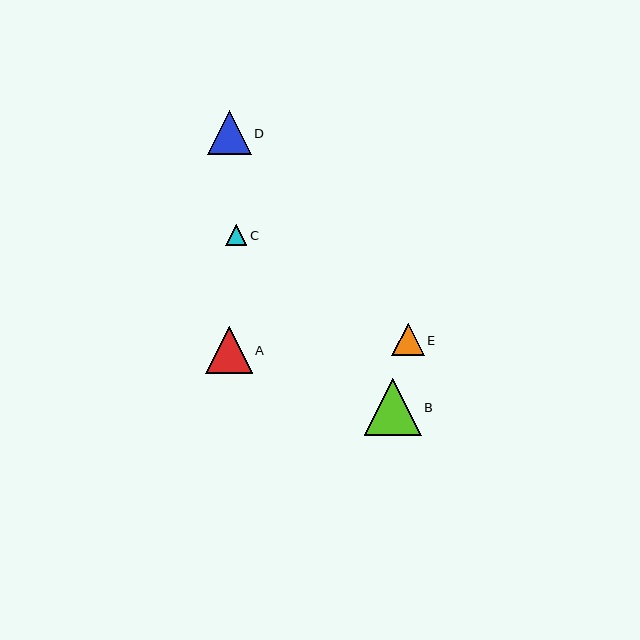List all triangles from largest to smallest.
From largest to smallest: B, A, D, E, C.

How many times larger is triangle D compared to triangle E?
Triangle D is approximately 1.4 times the size of triangle E.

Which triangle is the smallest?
Triangle C is the smallest with a size of approximately 21 pixels.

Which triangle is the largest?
Triangle B is the largest with a size of approximately 56 pixels.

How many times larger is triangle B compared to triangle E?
Triangle B is approximately 1.7 times the size of triangle E.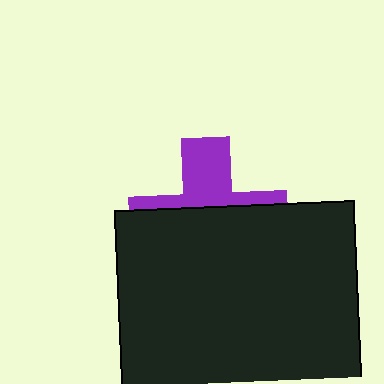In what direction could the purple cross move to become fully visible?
The purple cross could move up. That would shift it out from behind the black square entirely.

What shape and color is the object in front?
The object in front is a black square.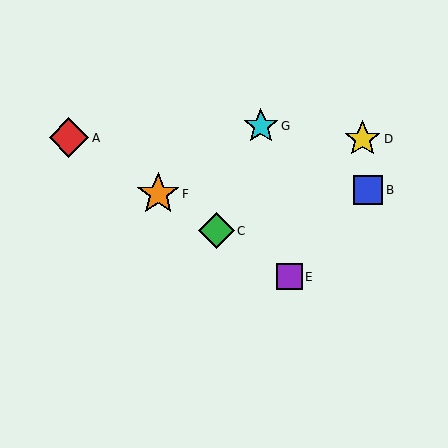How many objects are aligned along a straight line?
4 objects (A, C, E, F) are aligned along a straight line.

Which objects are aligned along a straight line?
Objects A, C, E, F are aligned along a straight line.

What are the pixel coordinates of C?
Object C is at (216, 231).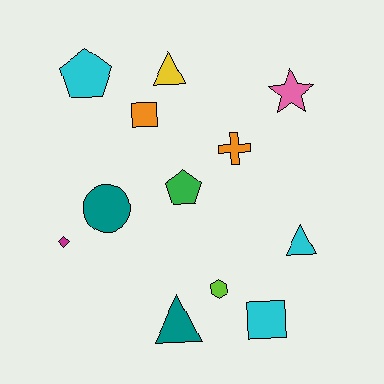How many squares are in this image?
There are 2 squares.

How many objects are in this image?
There are 12 objects.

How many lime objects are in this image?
There is 1 lime object.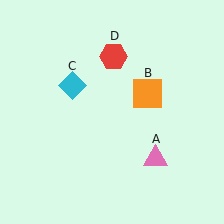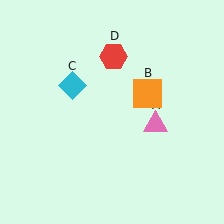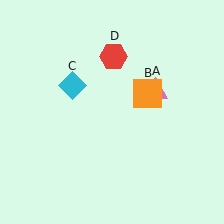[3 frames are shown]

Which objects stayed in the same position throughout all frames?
Orange square (object B) and cyan diamond (object C) and red hexagon (object D) remained stationary.